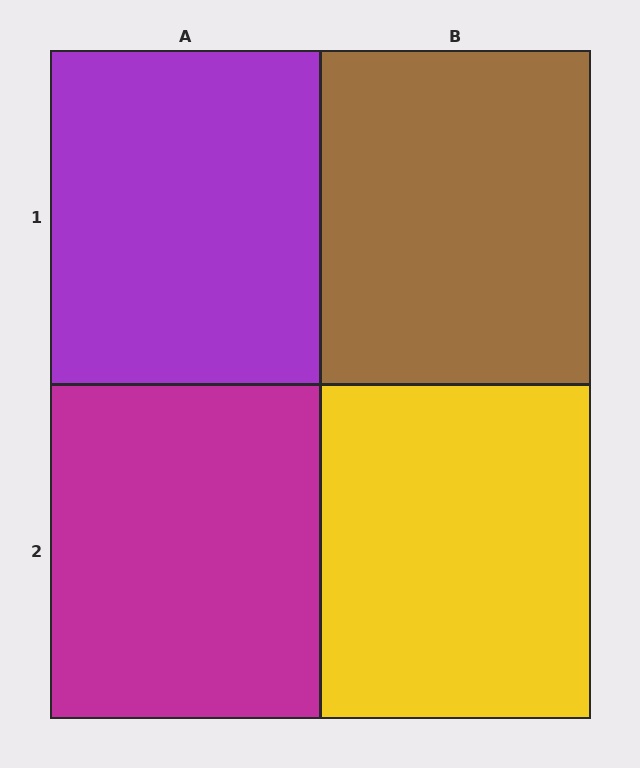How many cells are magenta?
1 cell is magenta.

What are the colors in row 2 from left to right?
Magenta, yellow.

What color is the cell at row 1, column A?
Purple.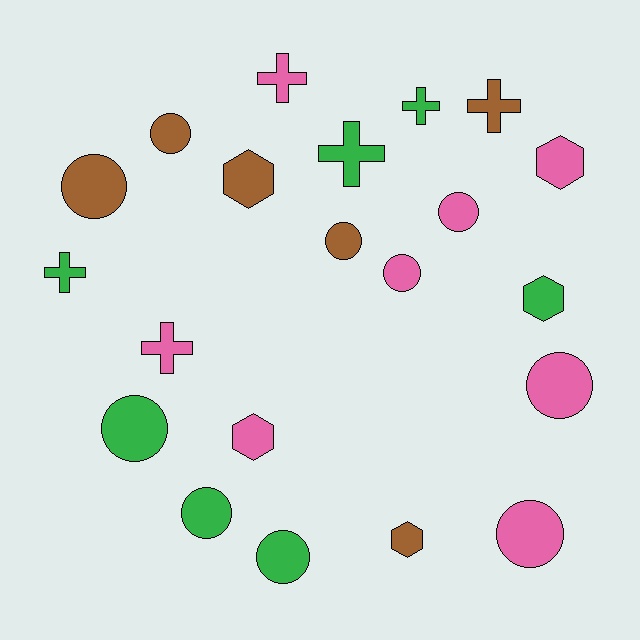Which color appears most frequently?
Pink, with 8 objects.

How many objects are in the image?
There are 21 objects.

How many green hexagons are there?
There is 1 green hexagon.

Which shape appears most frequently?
Circle, with 10 objects.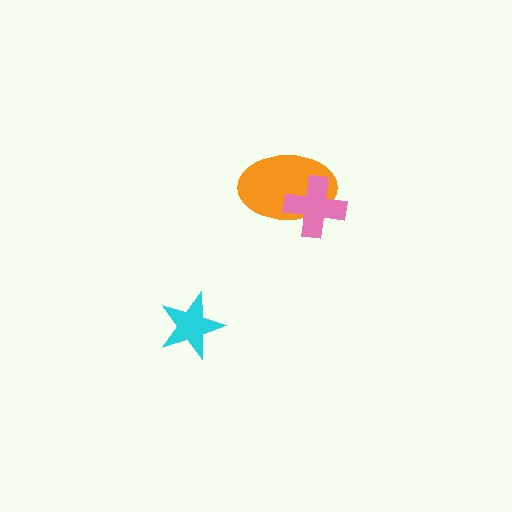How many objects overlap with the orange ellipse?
1 object overlaps with the orange ellipse.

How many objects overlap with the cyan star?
0 objects overlap with the cyan star.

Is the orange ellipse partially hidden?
Yes, it is partially covered by another shape.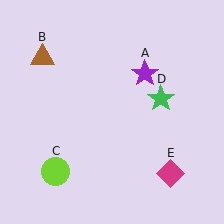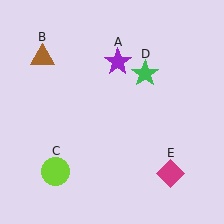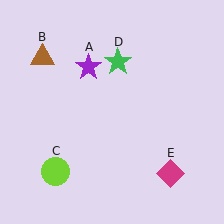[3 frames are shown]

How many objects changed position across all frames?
2 objects changed position: purple star (object A), green star (object D).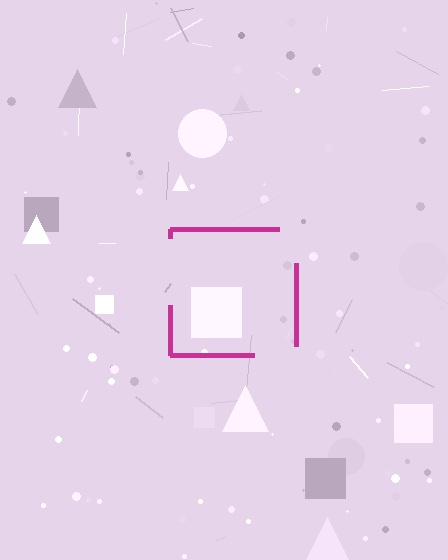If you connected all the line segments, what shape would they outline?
They would outline a square.